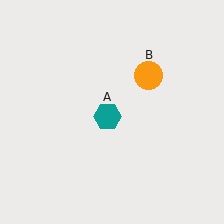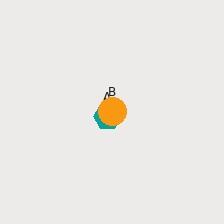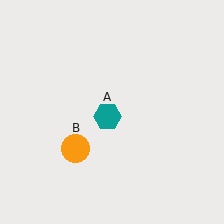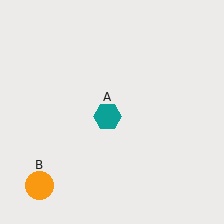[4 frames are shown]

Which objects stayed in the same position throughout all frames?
Teal hexagon (object A) remained stationary.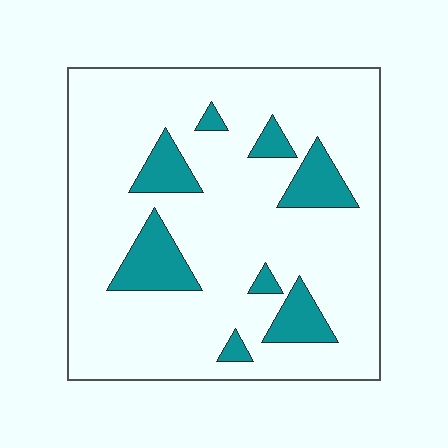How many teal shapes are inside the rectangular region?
8.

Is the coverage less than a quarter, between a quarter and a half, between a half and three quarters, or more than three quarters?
Less than a quarter.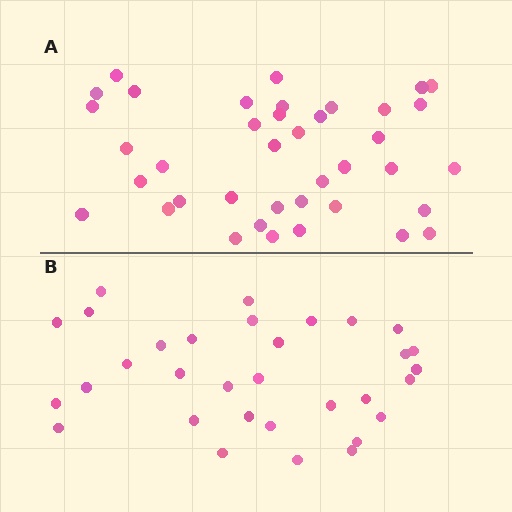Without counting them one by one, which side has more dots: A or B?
Region A (the top region) has more dots.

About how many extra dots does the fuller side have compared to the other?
Region A has roughly 8 or so more dots than region B.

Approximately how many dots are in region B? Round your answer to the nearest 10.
About 30 dots. (The exact count is 32, which rounds to 30.)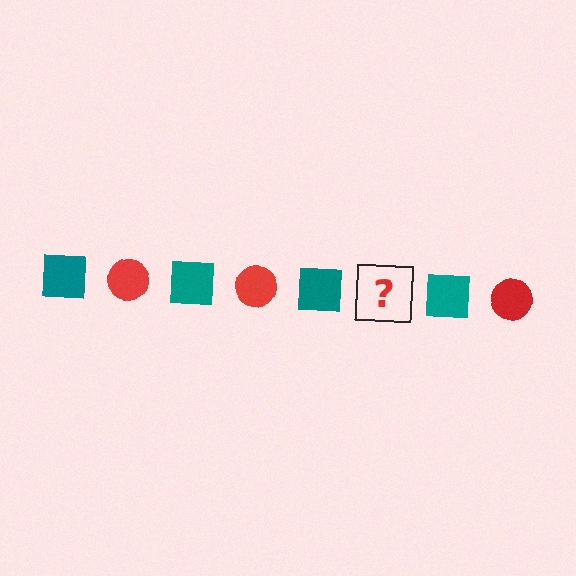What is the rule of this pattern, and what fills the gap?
The rule is that the pattern alternates between teal square and red circle. The gap should be filled with a red circle.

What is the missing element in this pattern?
The missing element is a red circle.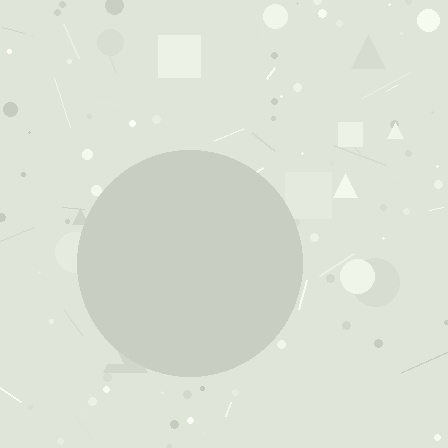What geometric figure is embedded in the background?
A circle is embedded in the background.